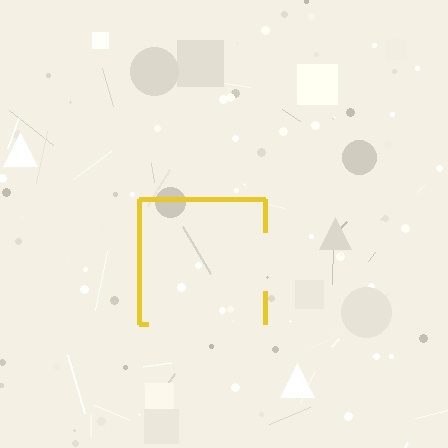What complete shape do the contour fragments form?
The contour fragments form a square.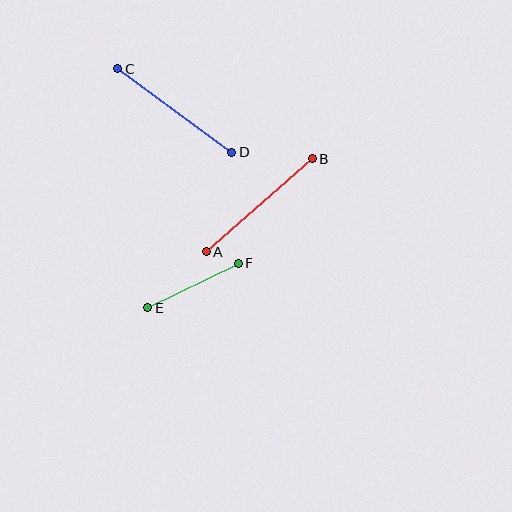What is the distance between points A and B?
The distance is approximately 141 pixels.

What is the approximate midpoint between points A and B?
The midpoint is at approximately (259, 205) pixels.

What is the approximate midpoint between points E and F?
The midpoint is at approximately (193, 286) pixels.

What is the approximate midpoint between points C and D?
The midpoint is at approximately (175, 111) pixels.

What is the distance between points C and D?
The distance is approximately 141 pixels.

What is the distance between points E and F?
The distance is approximately 101 pixels.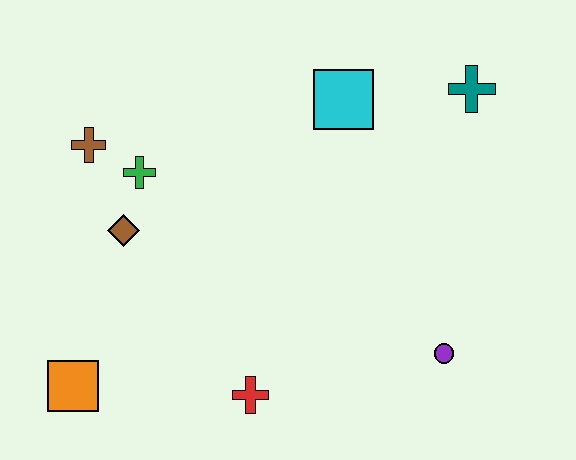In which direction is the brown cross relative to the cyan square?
The brown cross is to the left of the cyan square.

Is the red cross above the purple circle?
No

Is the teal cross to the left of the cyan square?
No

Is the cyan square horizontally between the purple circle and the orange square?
Yes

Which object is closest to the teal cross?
The cyan square is closest to the teal cross.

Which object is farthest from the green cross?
The purple circle is farthest from the green cross.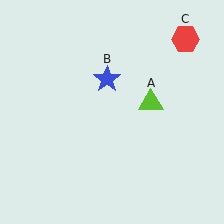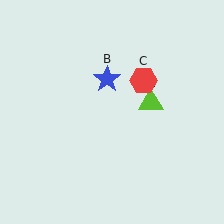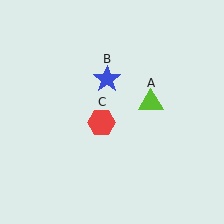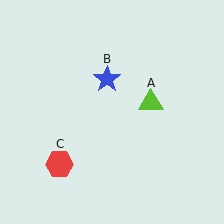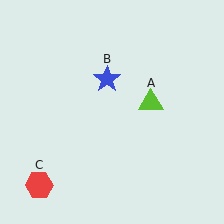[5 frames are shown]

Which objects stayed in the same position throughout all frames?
Lime triangle (object A) and blue star (object B) remained stationary.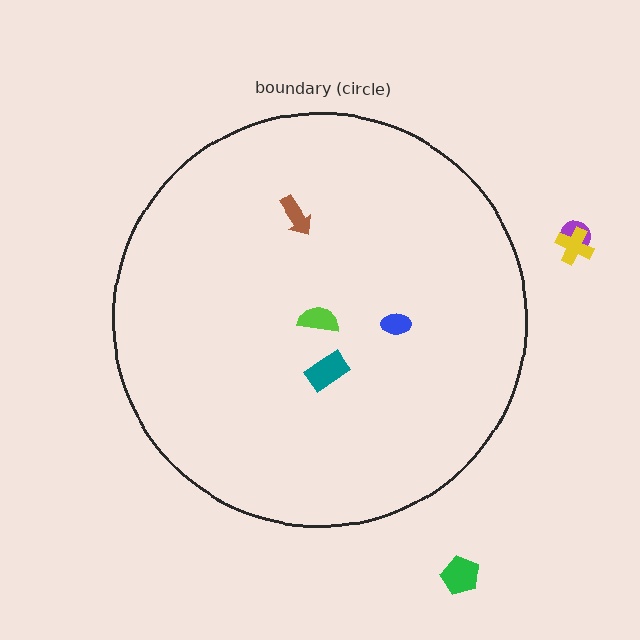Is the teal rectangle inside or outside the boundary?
Inside.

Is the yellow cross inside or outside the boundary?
Outside.